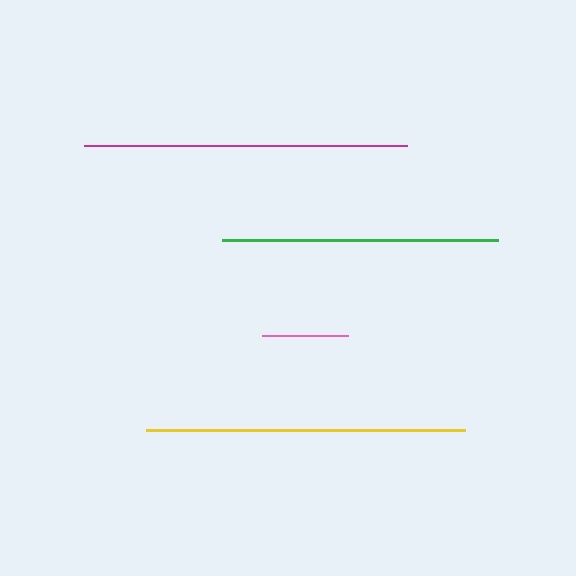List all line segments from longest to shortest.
From longest to shortest: magenta, yellow, green, pink.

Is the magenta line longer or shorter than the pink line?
The magenta line is longer than the pink line.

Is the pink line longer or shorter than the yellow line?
The yellow line is longer than the pink line.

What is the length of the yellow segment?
The yellow segment is approximately 319 pixels long.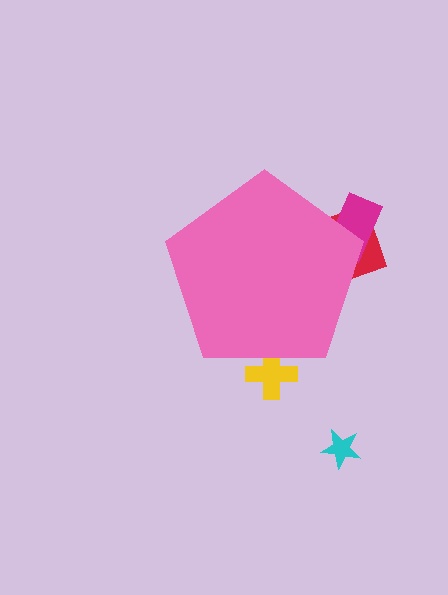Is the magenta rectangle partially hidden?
Yes, the magenta rectangle is partially hidden behind the pink pentagon.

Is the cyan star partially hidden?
No, the cyan star is fully visible.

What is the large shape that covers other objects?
A pink pentagon.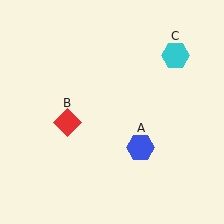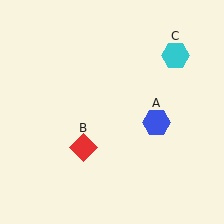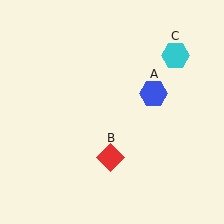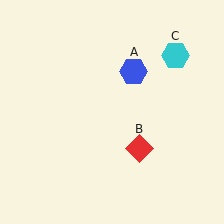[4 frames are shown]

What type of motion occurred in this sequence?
The blue hexagon (object A), red diamond (object B) rotated counterclockwise around the center of the scene.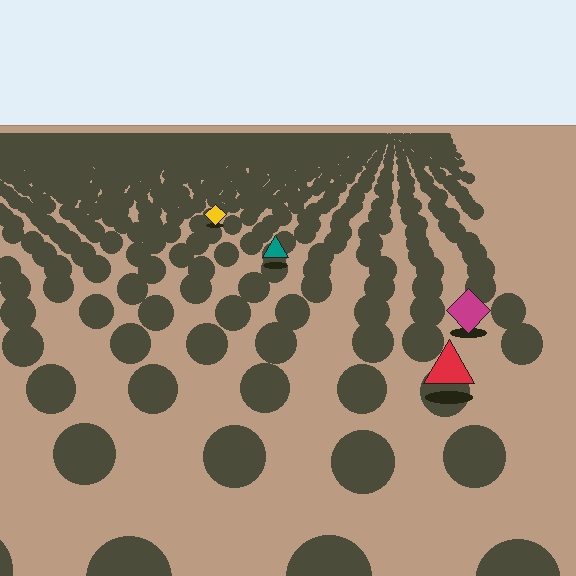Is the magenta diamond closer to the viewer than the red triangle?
No. The red triangle is closer — you can tell from the texture gradient: the ground texture is coarser near it.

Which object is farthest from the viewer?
The yellow diamond is farthest from the viewer. It appears smaller and the ground texture around it is denser.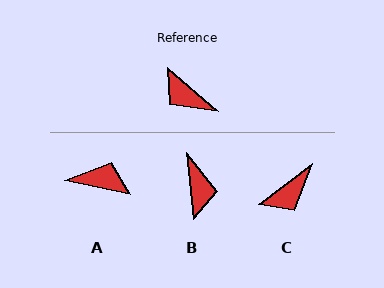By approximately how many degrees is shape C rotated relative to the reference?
Approximately 77 degrees counter-clockwise.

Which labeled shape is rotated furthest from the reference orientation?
A, about 151 degrees away.